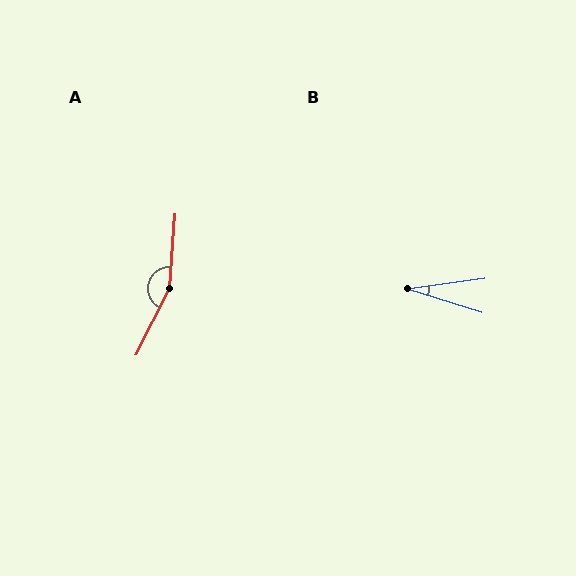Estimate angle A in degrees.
Approximately 158 degrees.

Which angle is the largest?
A, at approximately 158 degrees.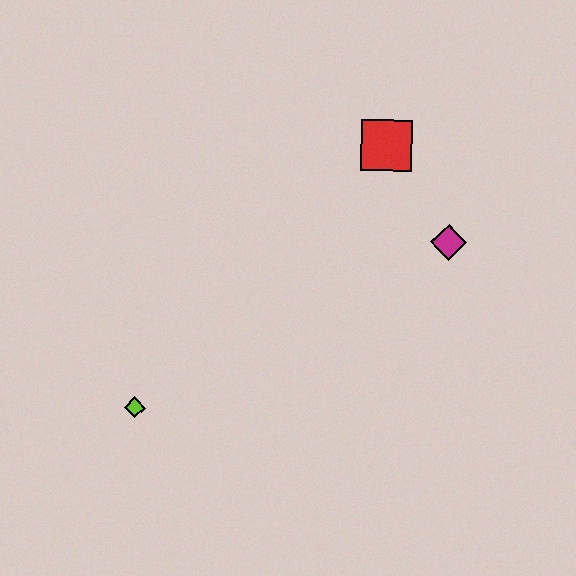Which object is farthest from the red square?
The lime diamond is farthest from the red square.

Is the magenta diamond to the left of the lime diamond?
No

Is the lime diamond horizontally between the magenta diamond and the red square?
No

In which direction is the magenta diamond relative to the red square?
The magenta diamond is below the red square.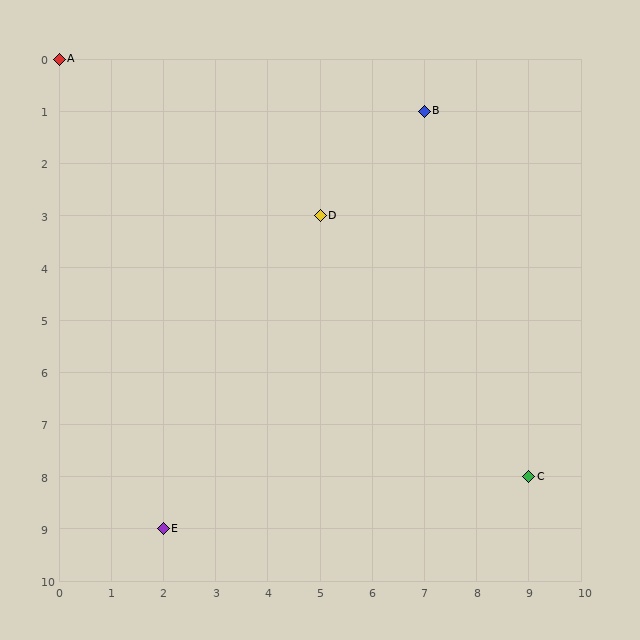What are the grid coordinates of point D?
Point D is at grid coordinates (5, 3).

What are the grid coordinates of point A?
Point A is at grid coordinates (0, 0).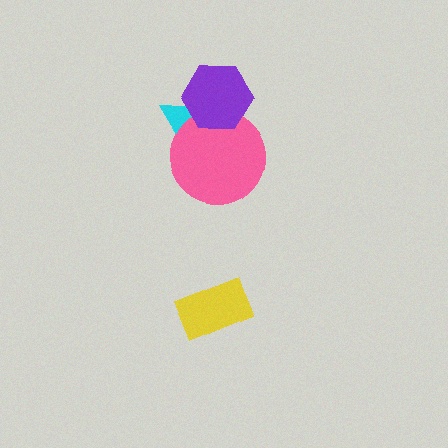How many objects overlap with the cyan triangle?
2 objects overlap with the cyan triangle.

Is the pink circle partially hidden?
Yes, it is partially covered by another shape.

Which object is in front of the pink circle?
The purple hexagon is in front of the pink circle.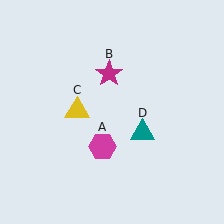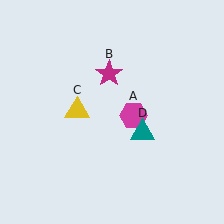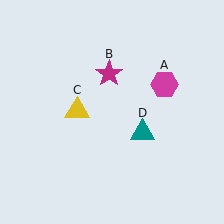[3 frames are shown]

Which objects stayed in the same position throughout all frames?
Magenta star (object B) and yellow triangle (object C) and teal triangle (object D) remained stationary.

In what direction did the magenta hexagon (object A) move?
The magenta hexagon (object A) moved up and to the right.